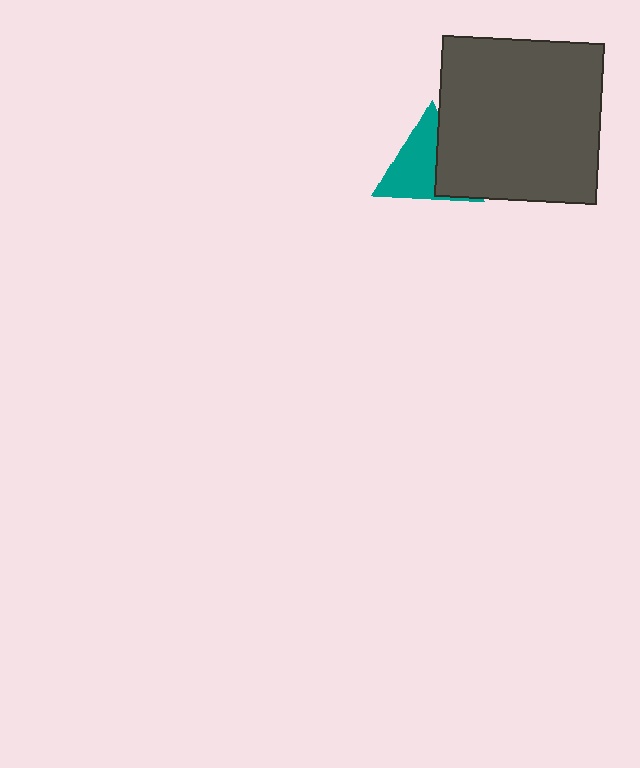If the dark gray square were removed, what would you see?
You would see the complete teal triangle.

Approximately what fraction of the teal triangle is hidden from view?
Roughly 39% of the teal triangle is hidden behind the dark gray square.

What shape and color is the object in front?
The object in front is a dark gray square.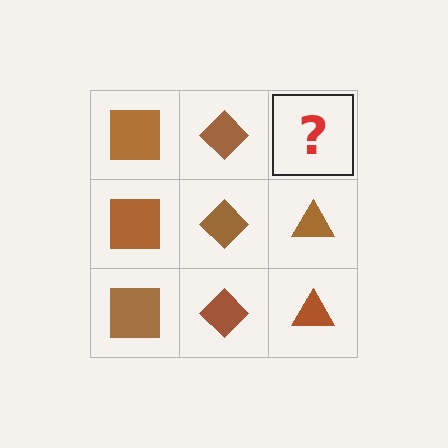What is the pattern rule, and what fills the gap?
The rule is that each column has a consistent shape. The gap should be filled with a brown triangle.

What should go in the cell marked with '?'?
The missing cell should contain a brown triangle.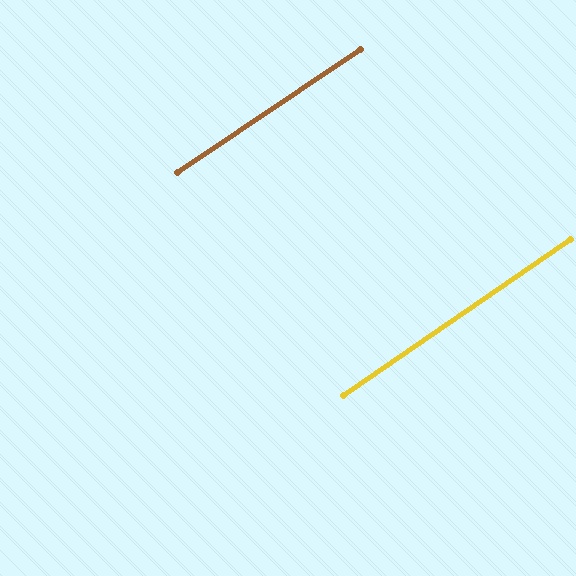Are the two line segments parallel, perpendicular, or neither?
Parallel — their directions differ by only 0.4°.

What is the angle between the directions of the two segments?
Approximately 0 degrees.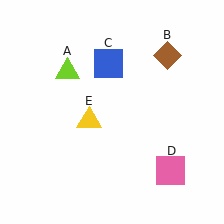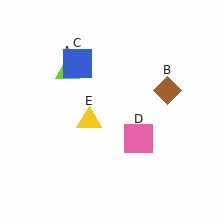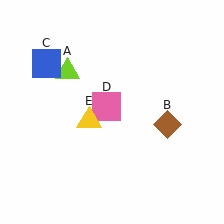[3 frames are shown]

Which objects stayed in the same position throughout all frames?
Lime triangle (object A) and yellow triangle (object E) remained stationary.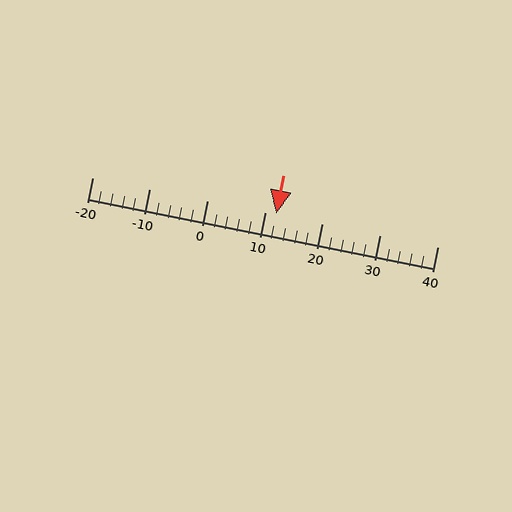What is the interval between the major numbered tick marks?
The major tick marks are spaced 10 units apart.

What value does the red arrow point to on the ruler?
The red arrow points to approximately 12.